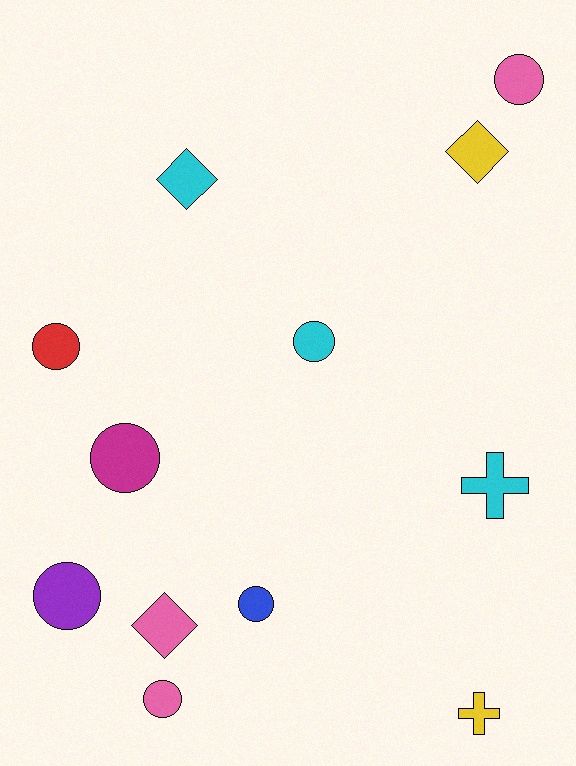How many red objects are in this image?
There is 1 red object.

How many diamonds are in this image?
There are 3 diamonds.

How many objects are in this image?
There are 12 objects.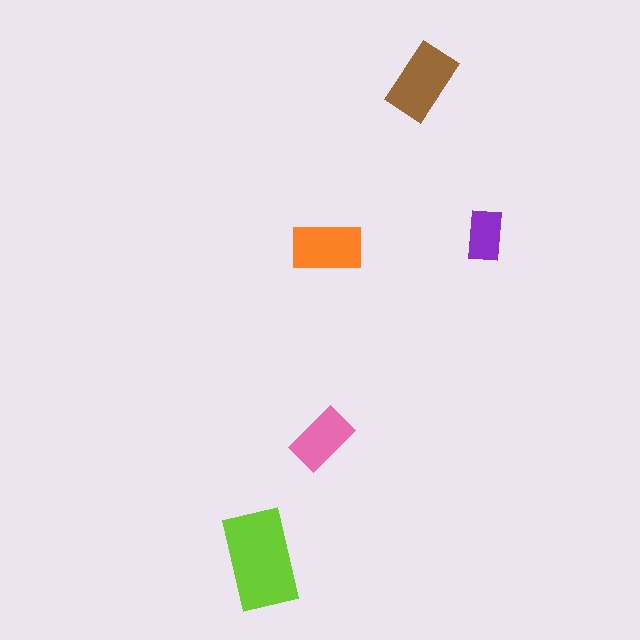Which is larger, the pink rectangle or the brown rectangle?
The brown one.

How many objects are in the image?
There are 5 objects in the image.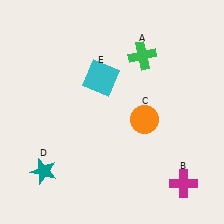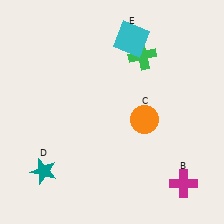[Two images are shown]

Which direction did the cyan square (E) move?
The cyan square (E) moved up.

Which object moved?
The cyan square (E) moved up.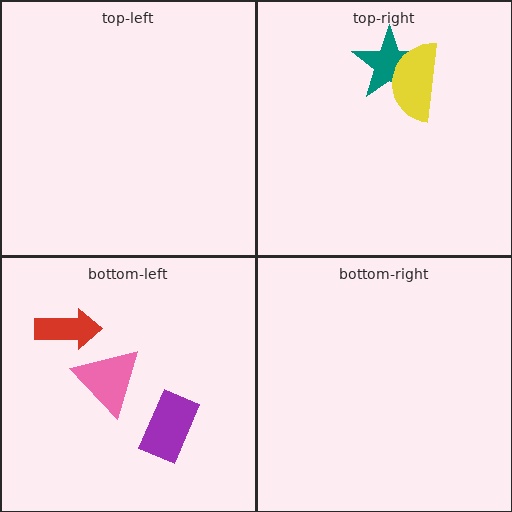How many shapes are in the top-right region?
2.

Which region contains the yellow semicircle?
The top-right region.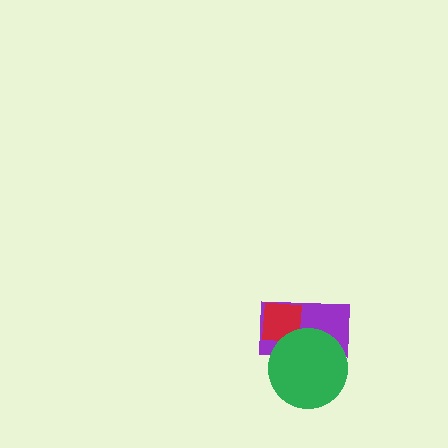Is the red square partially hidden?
Yes, it is partially covered by another shape.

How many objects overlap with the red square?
2 objects overlap with the red square.